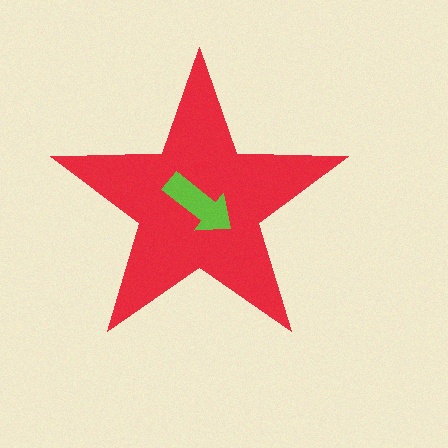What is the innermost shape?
The lime arrow.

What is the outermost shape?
The red star.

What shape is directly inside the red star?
The lime arrow.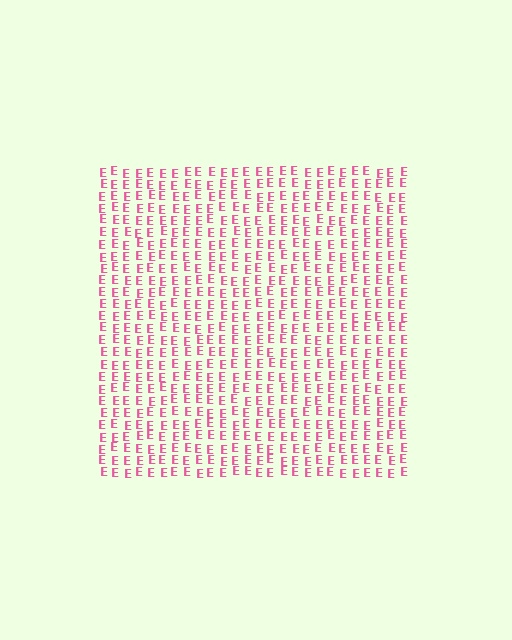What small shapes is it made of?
It is made of small letter E's.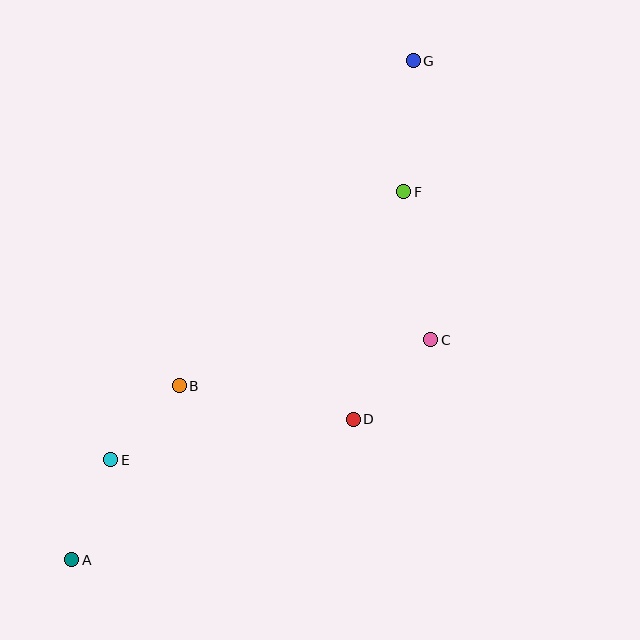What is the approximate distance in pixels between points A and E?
The distance between A and E is approximately 107 pixels.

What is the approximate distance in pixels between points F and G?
The distance between F and G is approximately 131 pixels.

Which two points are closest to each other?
Points B and E are closest to each other.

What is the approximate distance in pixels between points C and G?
The distance between C and G is approximately 279 pixels.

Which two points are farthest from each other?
Points A and G are farthest from each other.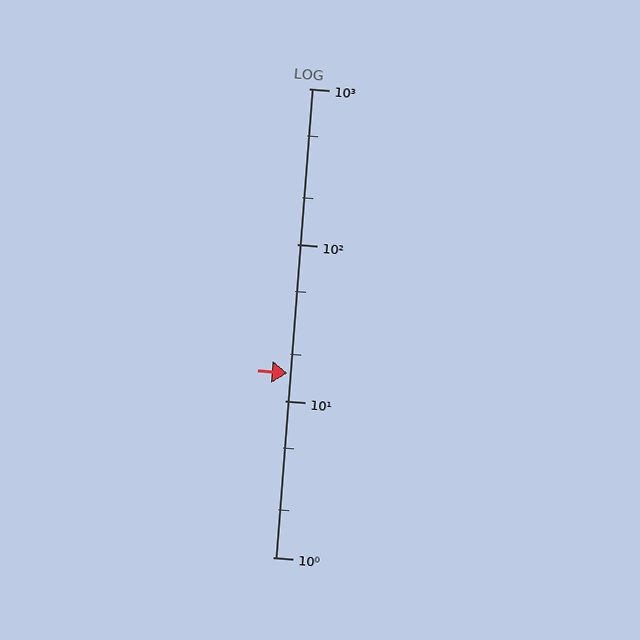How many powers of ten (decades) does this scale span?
The scale spans 3 decades, from 1 to 1000.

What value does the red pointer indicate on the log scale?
The pointer indicates approximately 15.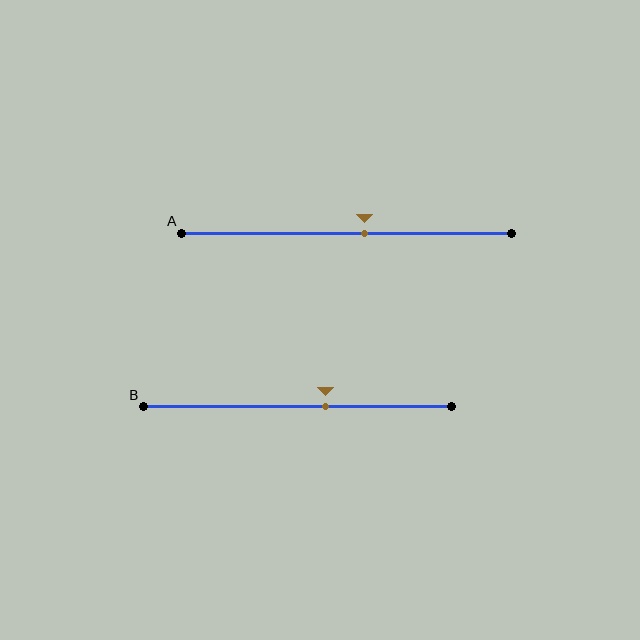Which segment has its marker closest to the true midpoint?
Segment A has its marker closest to the true midpoint.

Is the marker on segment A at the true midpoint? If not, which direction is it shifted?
No, the marker on segment A is shifted to the right by about 5% of the segment length.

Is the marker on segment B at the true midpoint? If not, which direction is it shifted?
No, the marker on segment B is shifted to the right by about 9% of the segment length.